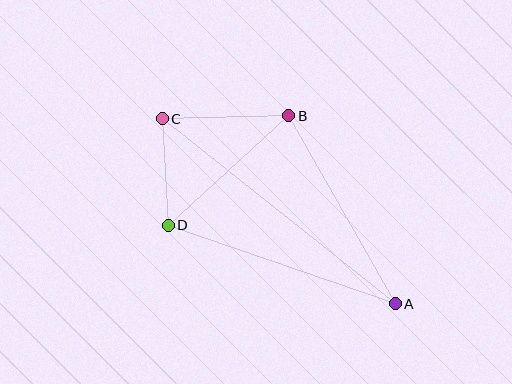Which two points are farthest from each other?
Points A and C are farthest from each other.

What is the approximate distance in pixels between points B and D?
The distance between B and D is approximately 163 pixels.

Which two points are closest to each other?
Points C and D are closest to each other.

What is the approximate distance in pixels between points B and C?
The distance between B and C is approximately 126 pixels.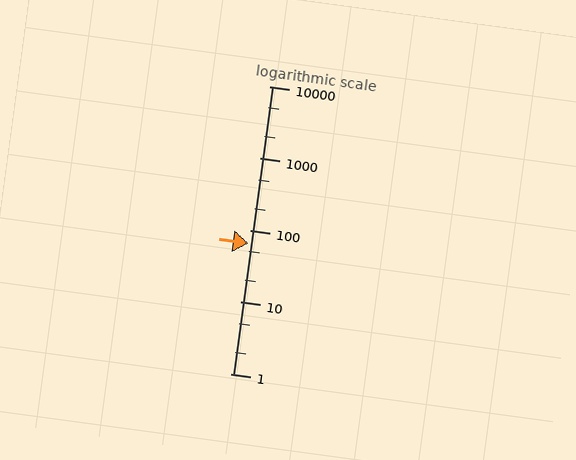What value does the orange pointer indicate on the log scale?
The pointer indicates approximately 66.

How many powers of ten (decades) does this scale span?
The scale spans 4 decades, from 1 to 10000.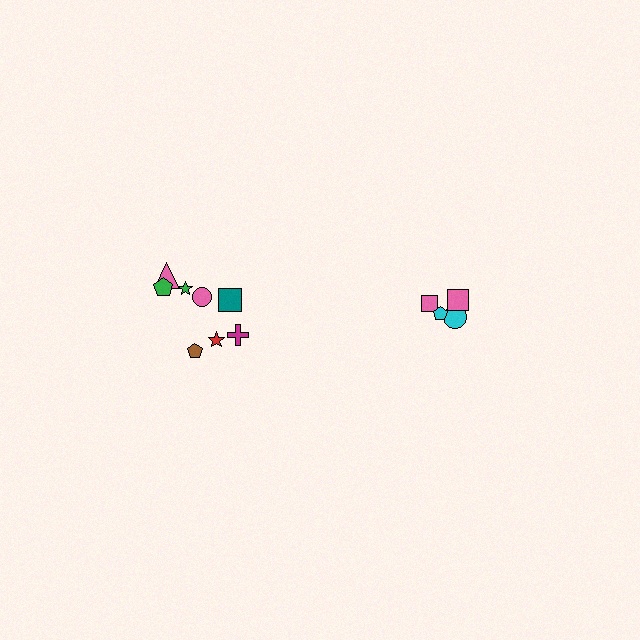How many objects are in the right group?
There are 4 objects.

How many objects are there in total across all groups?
There are 12 objects.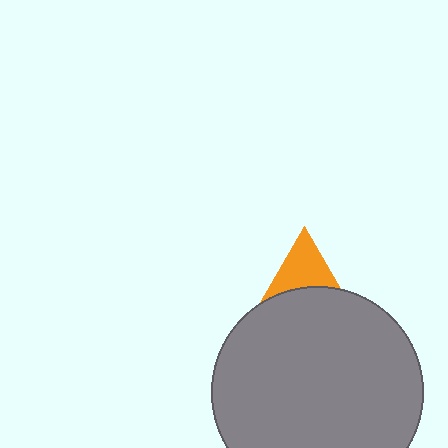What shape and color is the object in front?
The object in front is a gray circle.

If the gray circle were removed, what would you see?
You would see the complete orange triangle.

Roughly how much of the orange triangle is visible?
A small part of it is visible (roughly 30%).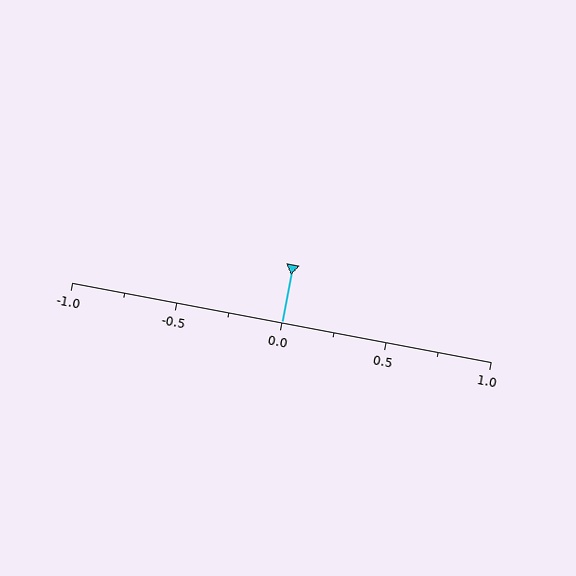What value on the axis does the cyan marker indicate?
The marker indicates approximately 0.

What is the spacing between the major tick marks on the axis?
The major ticks are spaced 0.5 apart.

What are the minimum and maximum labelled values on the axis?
The axis runs from -1.0 to 1.0.